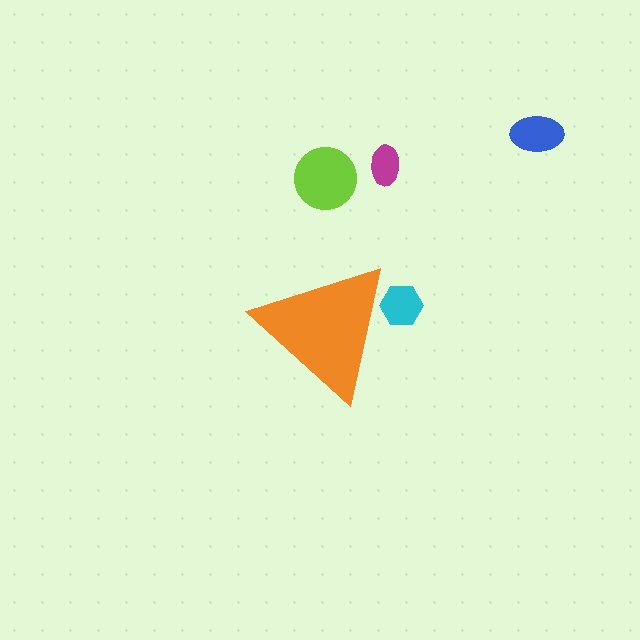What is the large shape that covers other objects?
An orange triangle.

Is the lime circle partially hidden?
No, the lime circle is fully visible.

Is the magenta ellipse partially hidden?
No, the magenta ellipse is fully visible.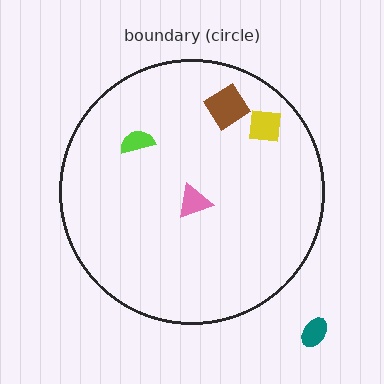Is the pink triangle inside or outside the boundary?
Inside.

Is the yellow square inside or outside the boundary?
Inside.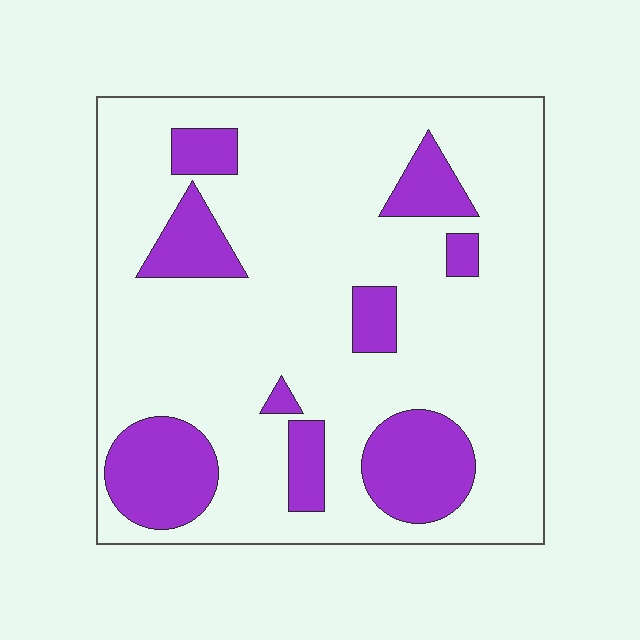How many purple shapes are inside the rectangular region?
9.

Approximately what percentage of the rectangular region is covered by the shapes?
Approximately 20%.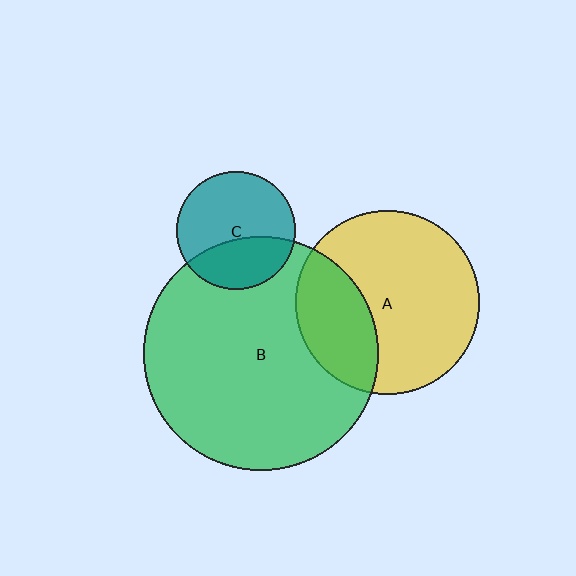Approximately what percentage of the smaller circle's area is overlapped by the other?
Approximately 30%.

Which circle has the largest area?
Circle B (green).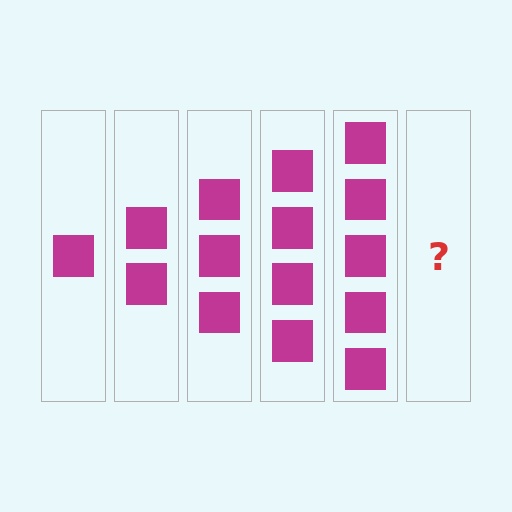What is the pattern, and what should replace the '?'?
The pattern is that each step adds one more square. The '?' should be 6 squares.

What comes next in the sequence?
The next element should be 6 squares.